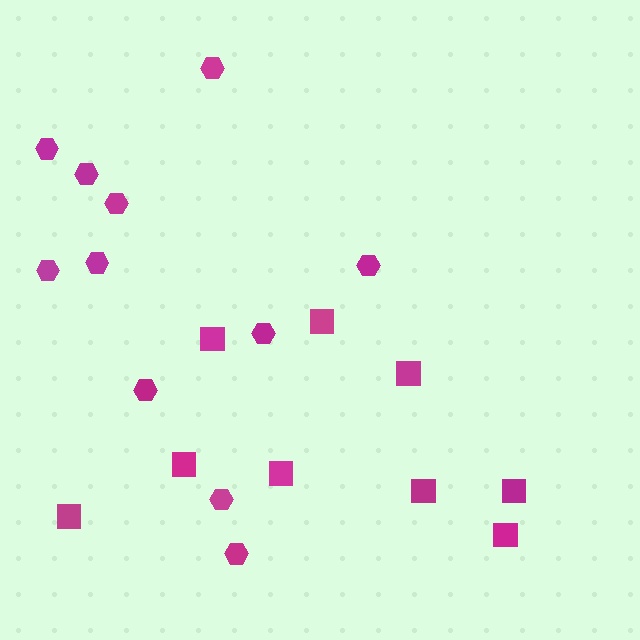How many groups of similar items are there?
There are 2 groups: one group of hexagons (11) and one group of squares (9).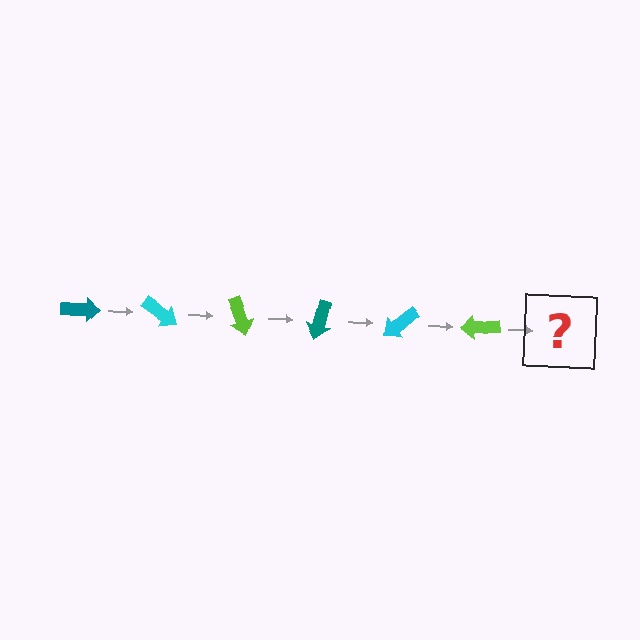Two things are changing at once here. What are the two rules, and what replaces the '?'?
The two rules are that it rotates 35 degrees each step and the color cycles through teal, cyan, and lime. The '?' should be a teal arrow, rotated 210 degrees from the start.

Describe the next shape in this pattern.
It should be a teal arrow, rotated 210 degrees from the start.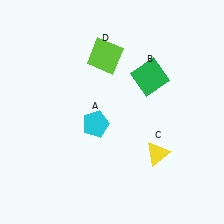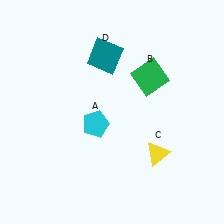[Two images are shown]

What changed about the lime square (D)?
In Image 1, D is lime. In Image 2, it changed to teal.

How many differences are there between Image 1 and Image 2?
There is 1 difference between the two images.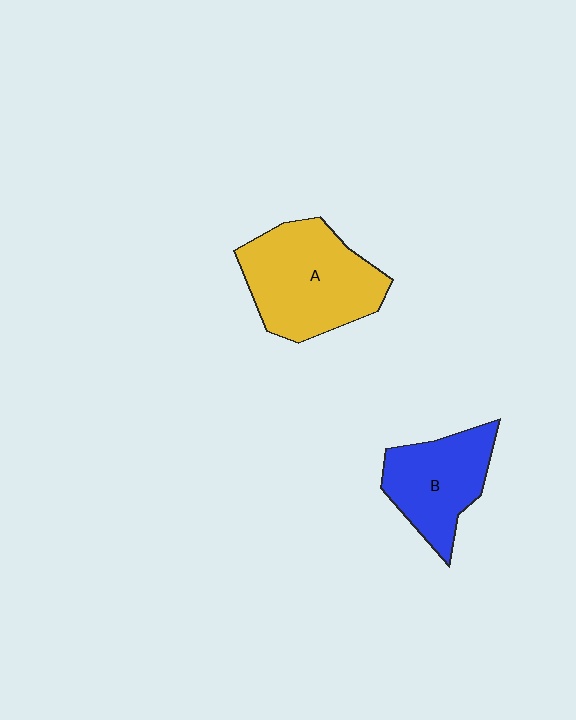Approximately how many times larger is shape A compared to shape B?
Approximately 1.4 times.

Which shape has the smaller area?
Shape B (blue).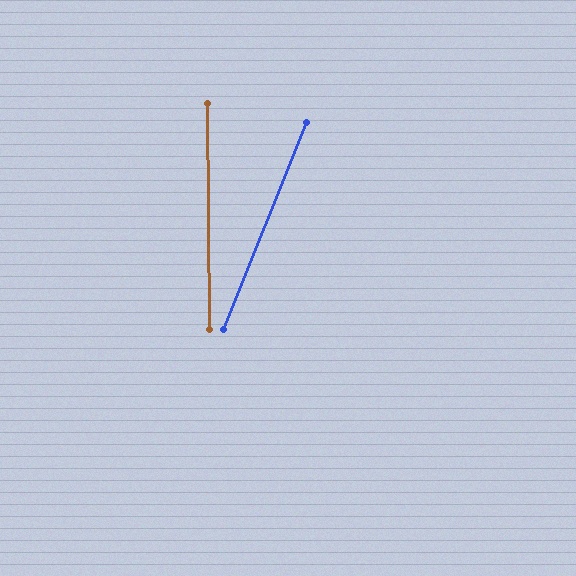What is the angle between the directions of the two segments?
Approximately 22 degrees.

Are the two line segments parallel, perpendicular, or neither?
Neither parallel nor perpendicular — they differ by about 22°.